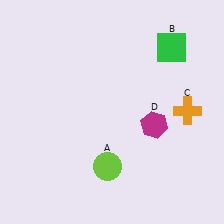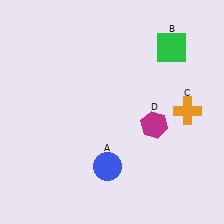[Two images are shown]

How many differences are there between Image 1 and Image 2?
There is 1 difference between the two images.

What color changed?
The circle (A) changed from lime in Image 1 to blue in Image 2.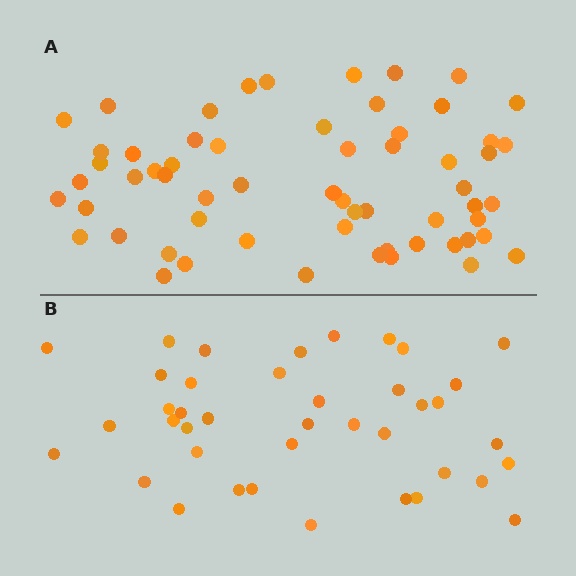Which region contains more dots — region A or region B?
Region A (the top region) has more dots.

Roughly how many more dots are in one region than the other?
Region A has approximately 20 more dots than region B.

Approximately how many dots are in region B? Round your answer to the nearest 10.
About 40 dots.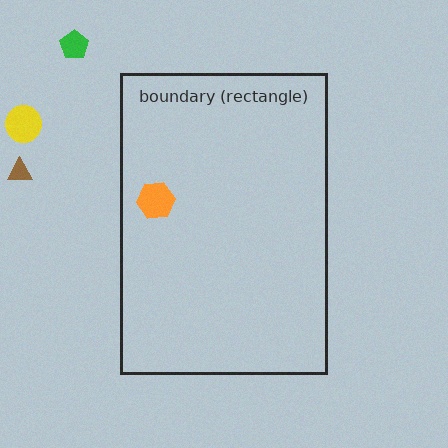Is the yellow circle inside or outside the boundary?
Outside.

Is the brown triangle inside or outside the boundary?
Outside.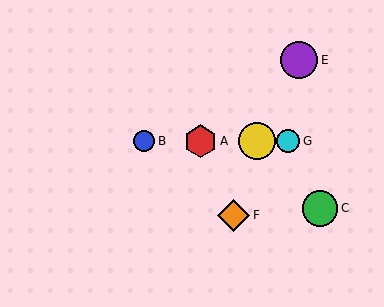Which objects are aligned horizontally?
Objects A, B, D, G are aligned horizontally.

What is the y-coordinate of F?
Object F is at y≈215.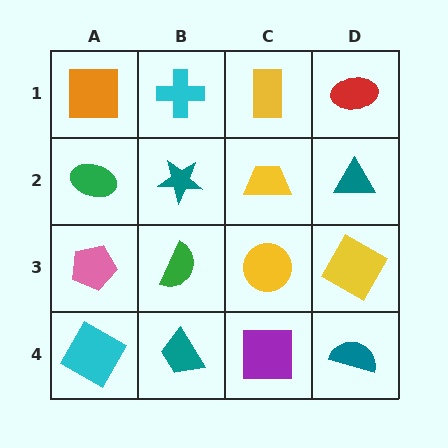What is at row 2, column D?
A teal triangle.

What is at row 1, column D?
A red ellipse.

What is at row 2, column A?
A green ellipse.